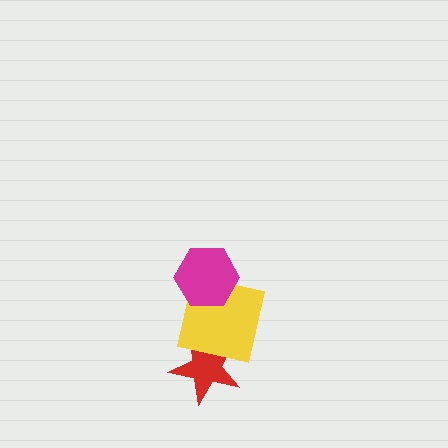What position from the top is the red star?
The red star is 3rd from the top.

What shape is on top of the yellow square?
The magenta hexagon is on top of the yellow square.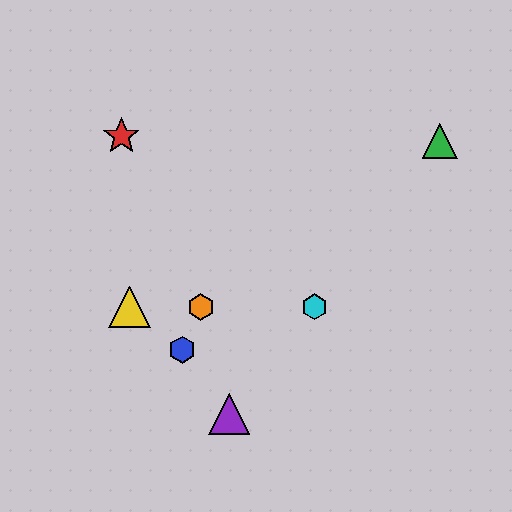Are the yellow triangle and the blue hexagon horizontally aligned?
No, the yellow triangle is at y≈307 and the blue hexagon is at y≈350.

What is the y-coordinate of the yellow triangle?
The yellow triangle is at y≈307.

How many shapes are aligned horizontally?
3 shapes (the yellow triangle, the orange hexagon, the cyan hexagon) are aligned horizontally.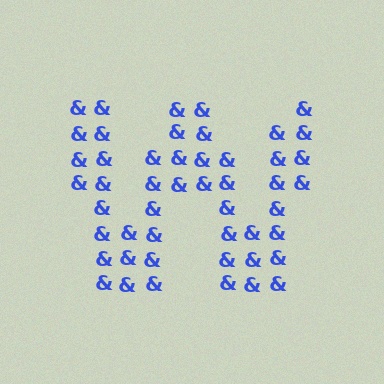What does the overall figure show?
The overall figure shows the letter W.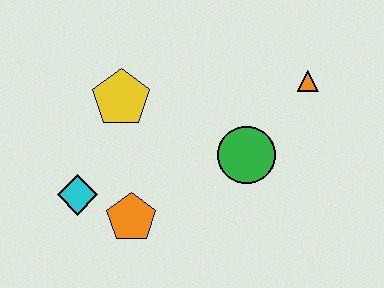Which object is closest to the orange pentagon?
The cyan diamond is closest to the orange pentagon.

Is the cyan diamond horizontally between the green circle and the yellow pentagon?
No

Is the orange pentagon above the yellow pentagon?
No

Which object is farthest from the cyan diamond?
The orange triangle is farthest from the cyan diamond.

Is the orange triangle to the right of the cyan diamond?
Yes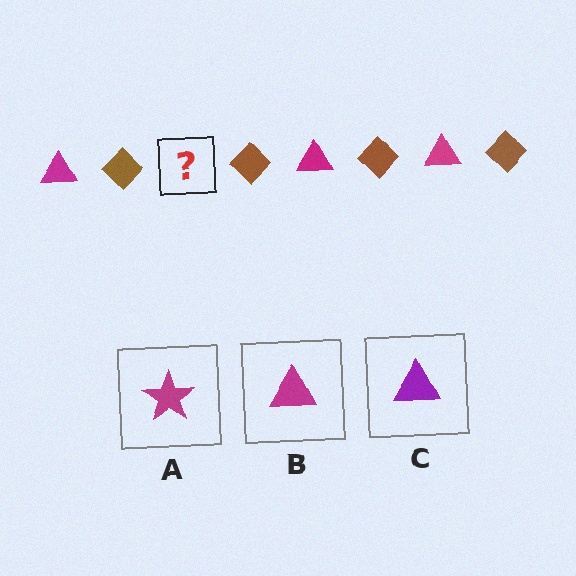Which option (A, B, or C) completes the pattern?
B.